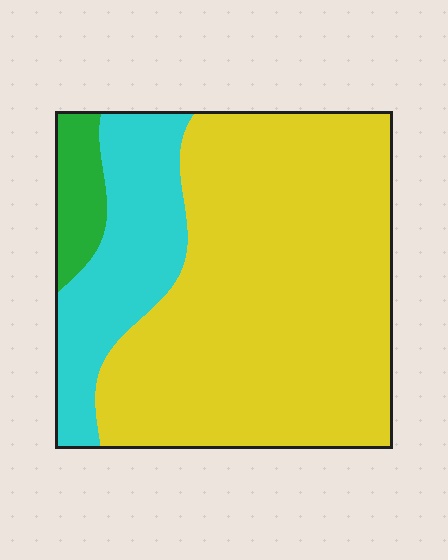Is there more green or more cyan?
Cyan.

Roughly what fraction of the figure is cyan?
Cyan takes up about one fifth (1/5) of the figure.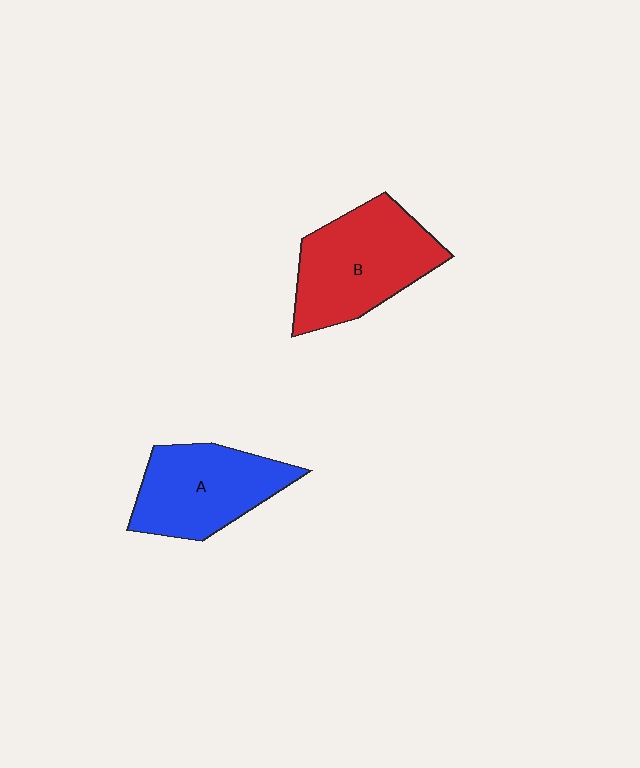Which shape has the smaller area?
Shape A (blue).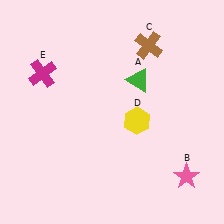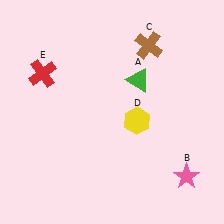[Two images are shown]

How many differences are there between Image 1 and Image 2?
There is 1 difference between the two images.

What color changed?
The cross (E) changed from magenta in Image 1 to red in Image 2.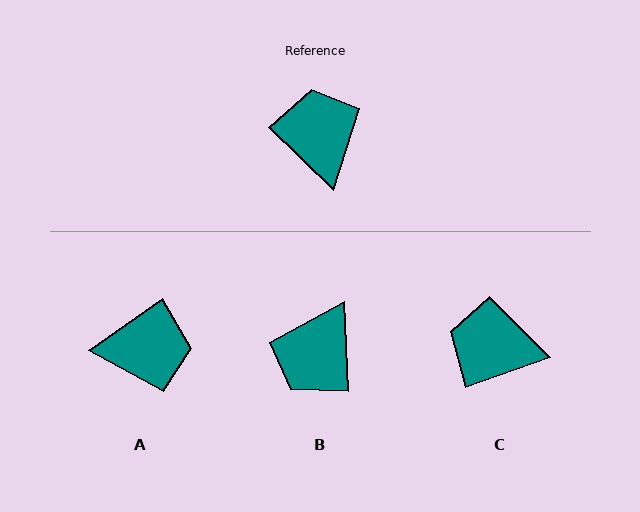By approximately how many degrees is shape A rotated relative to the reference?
Approximately 101 degrees clockwise.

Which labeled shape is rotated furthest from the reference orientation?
B, about 137 degrees away.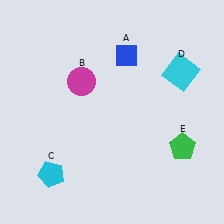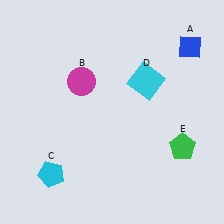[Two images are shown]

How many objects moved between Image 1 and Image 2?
2 objects moved between the two images.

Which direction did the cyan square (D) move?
The cyan square (D) moved left.